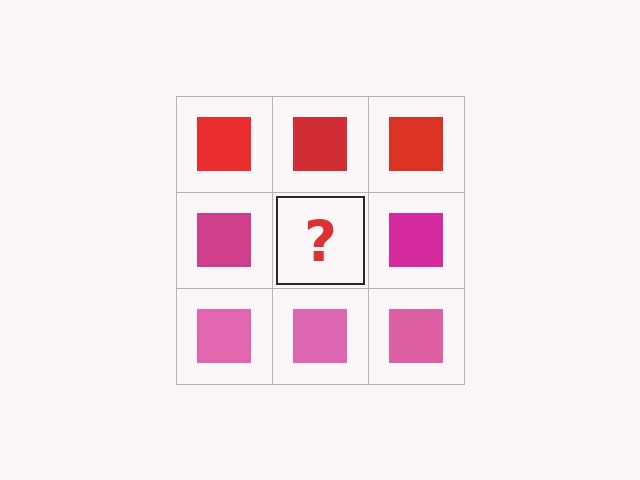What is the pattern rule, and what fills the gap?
The rule is that each row has a consistent color. The gap should be filled with a magenta square.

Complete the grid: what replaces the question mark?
The question mark should be replaced with a magenta square.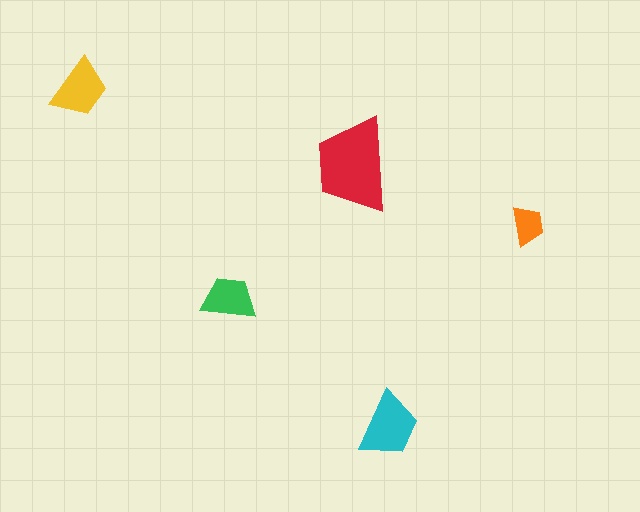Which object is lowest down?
The cyan trapezoid is bottommost.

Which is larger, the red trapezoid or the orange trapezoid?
The red one.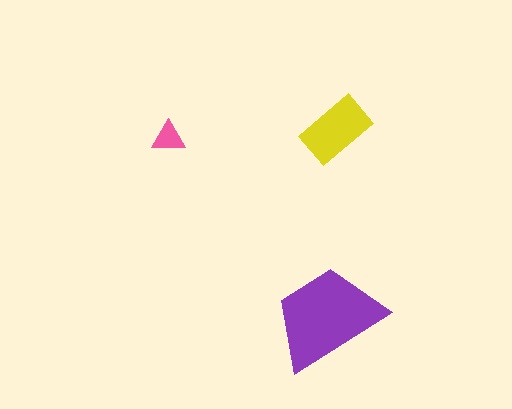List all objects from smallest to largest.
The pink triangle, the yellow rectangle, the purple trapezoid.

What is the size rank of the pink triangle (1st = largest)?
3rd.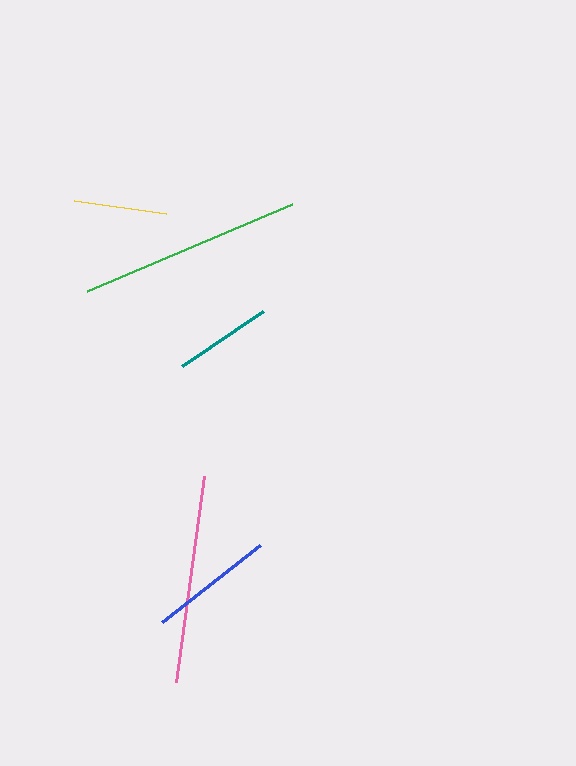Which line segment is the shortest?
The yellow line is the shortest at approximately 93 pixels.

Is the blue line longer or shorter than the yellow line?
The blue line is longer than the yellow line.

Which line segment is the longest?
The green line is the longest at approximately 223 pixels.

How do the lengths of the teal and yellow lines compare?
The teal and yellow lines are approximately the same length.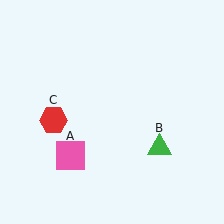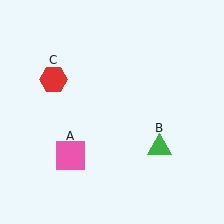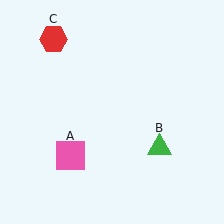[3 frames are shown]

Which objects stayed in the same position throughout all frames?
Pink square (object A) and green triangle (object B) remained stationary.